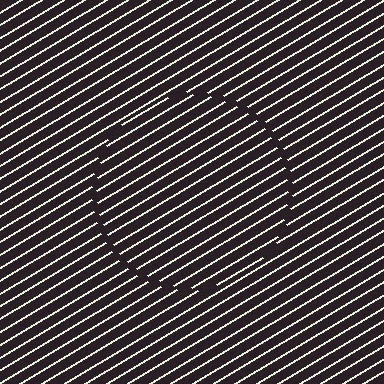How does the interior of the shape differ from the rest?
The interior of the shape contains the same grating, shifted by half a period — the contour is defined by the phase discontinuity where line-ends from the inner and outer gratings abut.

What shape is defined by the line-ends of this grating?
An illusory circle. The interior of the shape contains the same grating, shifted by half a period — the contour is defined by the phase discontinuity where line-ends from the inner and outer gratings abut.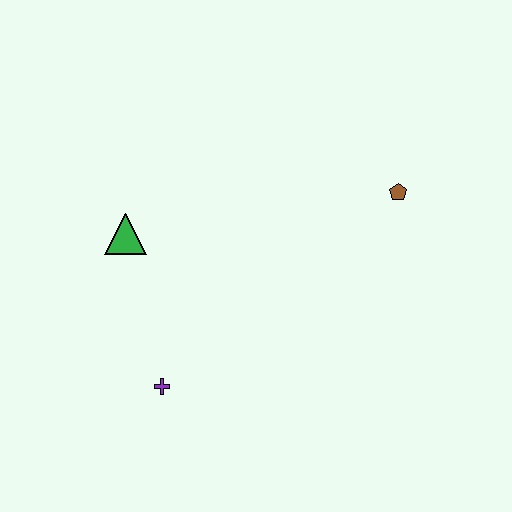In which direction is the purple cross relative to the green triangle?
The purple cross is below the green triangle.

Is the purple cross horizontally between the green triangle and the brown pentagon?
Yes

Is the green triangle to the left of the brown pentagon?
Yes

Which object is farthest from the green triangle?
The brown pentagon is farthest from the green triangle.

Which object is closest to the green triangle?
The purple cross is closest to the green triangle.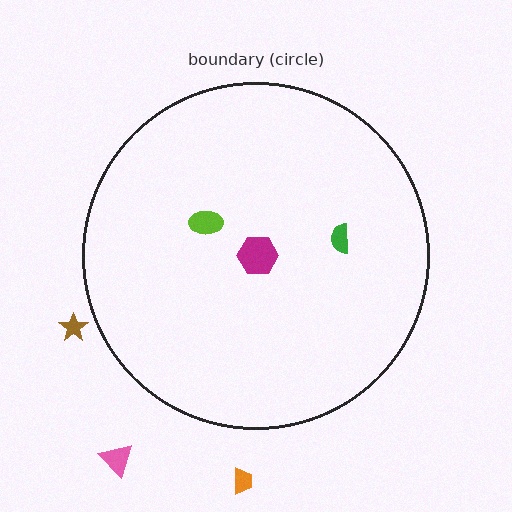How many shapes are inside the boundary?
3 inside, 3 outside.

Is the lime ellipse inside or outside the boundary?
Inside.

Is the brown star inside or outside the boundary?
Outside.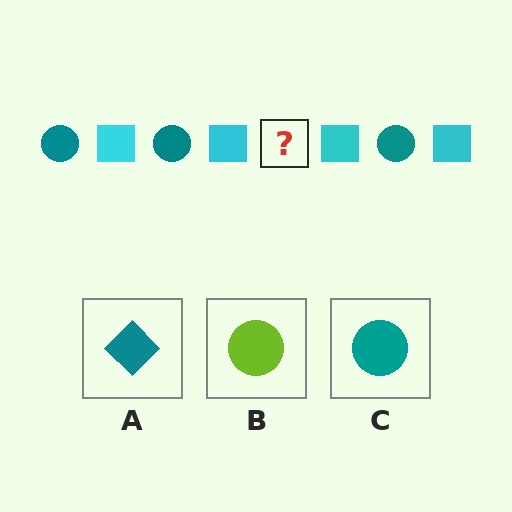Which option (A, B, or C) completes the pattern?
C.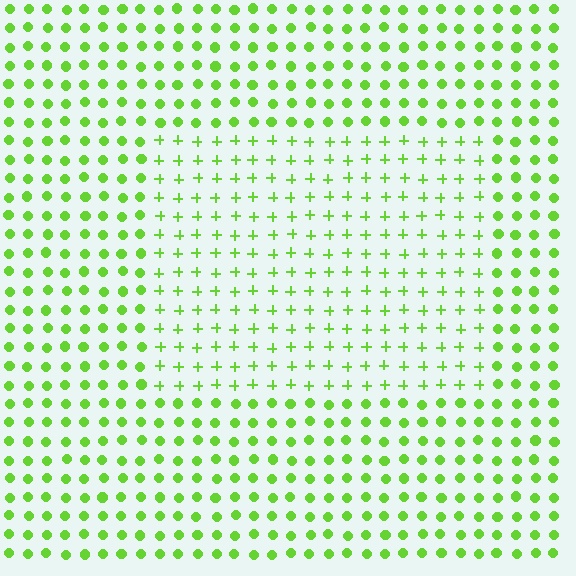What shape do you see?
I see a rectangle.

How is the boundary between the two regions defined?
The boundary is defined by a change in element shape: plus signs inside vs. circles outside. All elements share the same color and spacing.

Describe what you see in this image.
The image is filled with small lime elements arranged in a uniform grid. A rectangle-shaped region contains plus signs, while the surrounding area contains circles. The boundary is defined purely by the change in element shape.